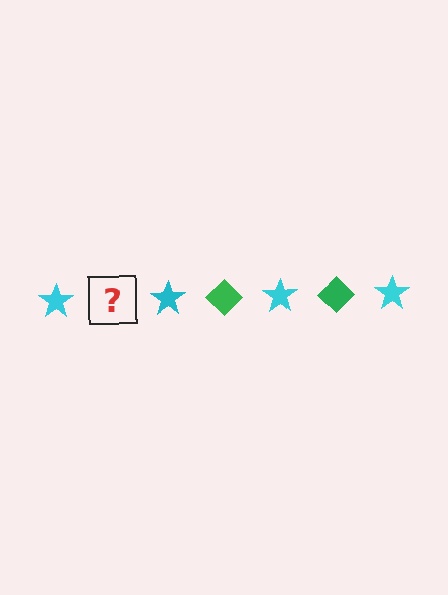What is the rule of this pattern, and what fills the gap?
The rule is that the pattern alternates between cyan star and green diamond. The gap should be filled with a green diamond.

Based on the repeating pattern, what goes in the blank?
The blank should be a green diamond.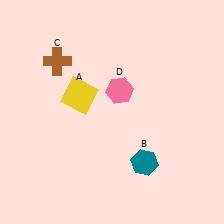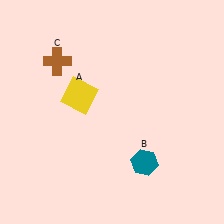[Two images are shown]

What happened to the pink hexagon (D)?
The pink hexagon (D) was removed in Image 2. It was in the top-right area of Image 1.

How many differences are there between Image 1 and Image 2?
There is 1 difference between the two images.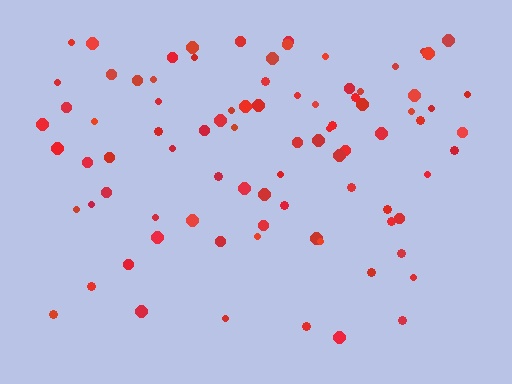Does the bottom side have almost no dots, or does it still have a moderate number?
Still a moderate number, just noticeably fewer than the top.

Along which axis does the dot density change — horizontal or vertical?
Vertical.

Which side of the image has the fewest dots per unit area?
The bottom.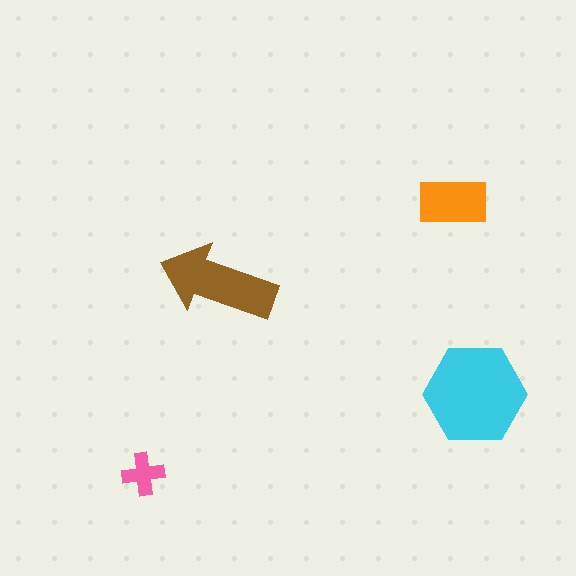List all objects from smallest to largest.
The pink cross, the orange rectangle, the brown arrow, the cyan hexagon.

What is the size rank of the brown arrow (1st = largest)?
2nd.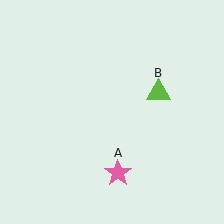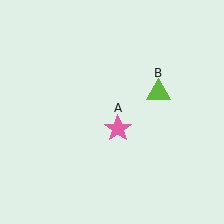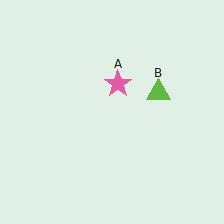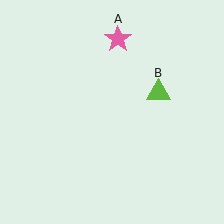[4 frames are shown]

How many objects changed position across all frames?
1 object changed position: pink star (object A).